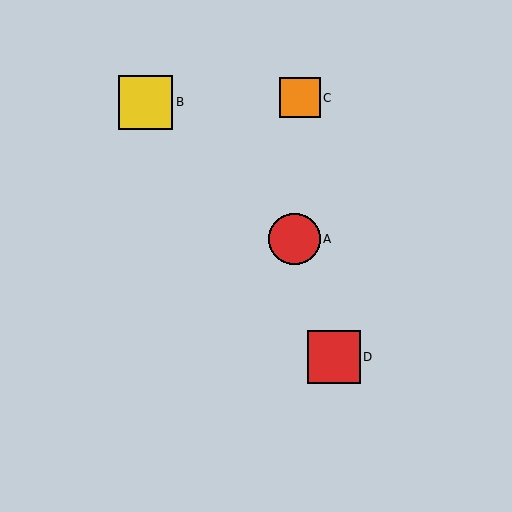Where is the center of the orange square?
The center of the orange square is at (300, 98).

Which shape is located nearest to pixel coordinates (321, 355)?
The red square (labeled D) at (334, 357) is nearest to that location.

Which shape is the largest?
The yellow square (labeled B) is the largest.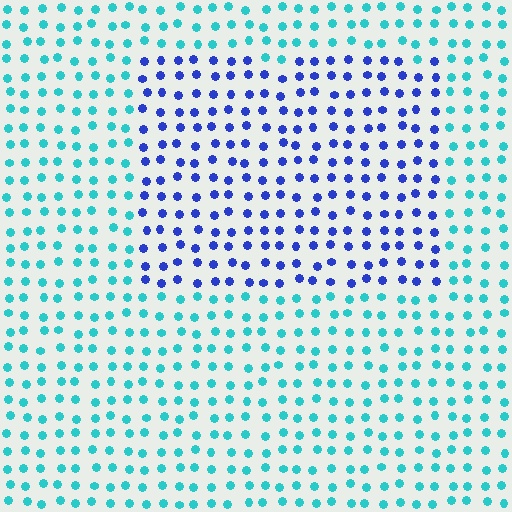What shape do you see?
I see a rectangle.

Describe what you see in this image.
The image is filled with small cyan elements in a uniform arrangement. A rectangle-shaped region is visible where the elements are tinted to a slightly different hue, forming a subtle color boundary.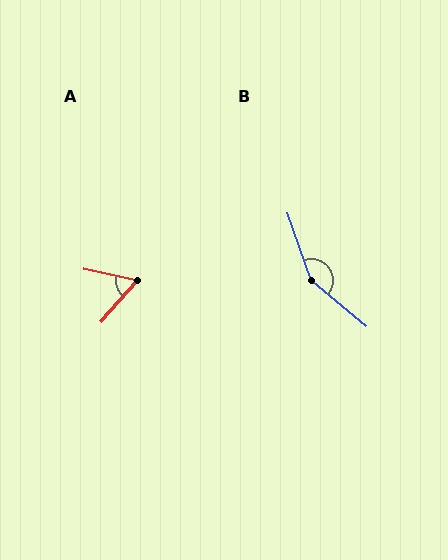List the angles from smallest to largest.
A (61°), B (149°).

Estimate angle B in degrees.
Approximately 149 degrees.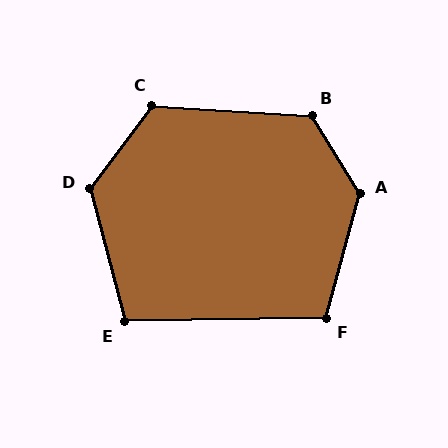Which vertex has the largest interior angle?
A, at approximately 133 degrees.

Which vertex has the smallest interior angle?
E, at approximately 104 degrees.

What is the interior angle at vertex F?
Approximately 106 degrees (obtuse).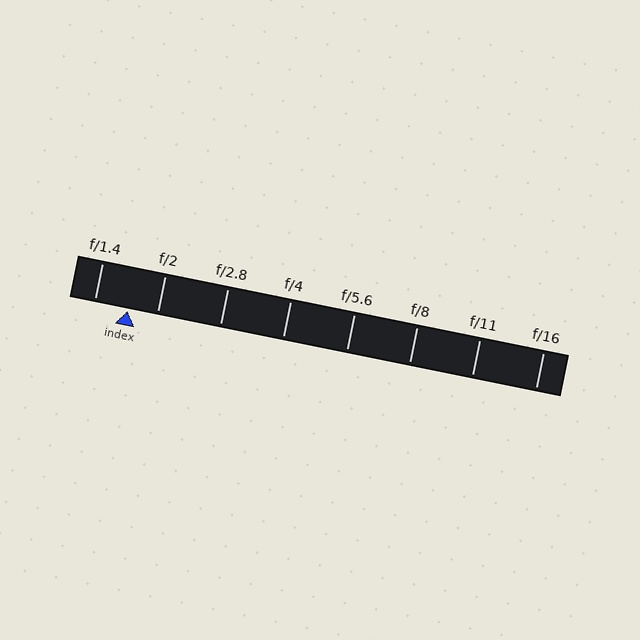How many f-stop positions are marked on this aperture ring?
There are 8 f-stop positions marked.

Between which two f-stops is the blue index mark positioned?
The index mark is between f/1.4 and f/2.